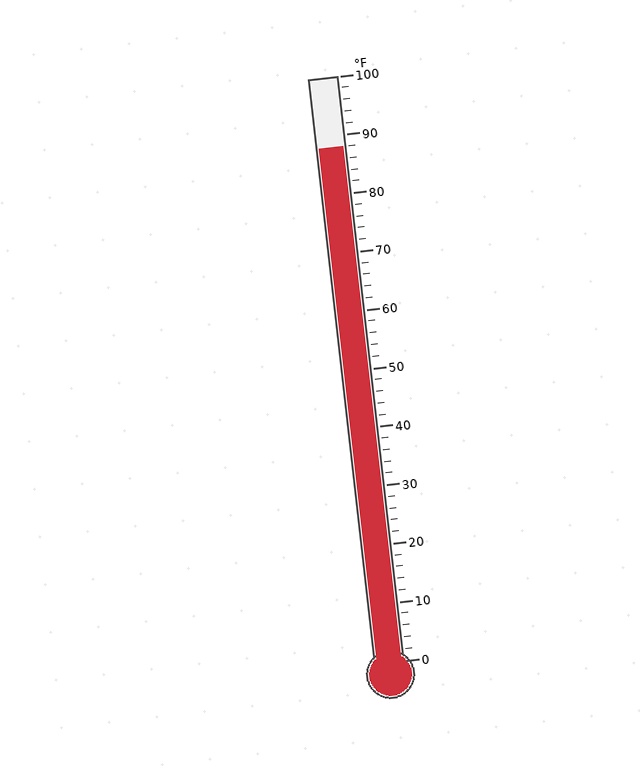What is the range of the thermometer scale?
The thermometer scale ranges from 0°F to 100°F.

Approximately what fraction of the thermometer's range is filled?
The thermometer is filled to approximately 90% of its range.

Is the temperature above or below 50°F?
The temperature is above 50°F.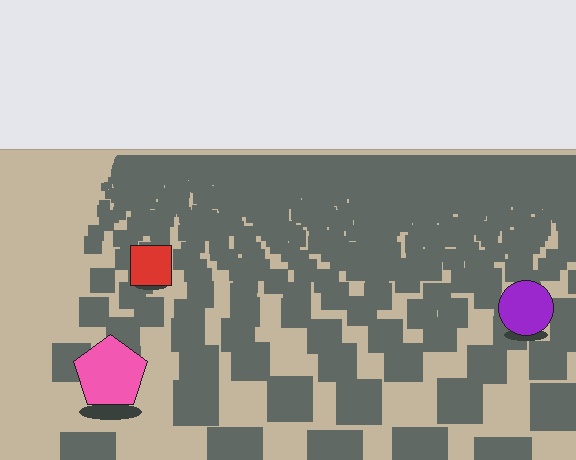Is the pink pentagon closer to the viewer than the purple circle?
Yes. The pink pentagon is closer — you can tell from the texture gradient: the ground texture is coarser near it.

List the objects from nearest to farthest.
From nearest to farthest: the pink pentagon, the purple circle, the red square.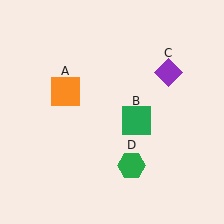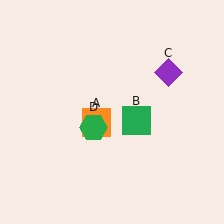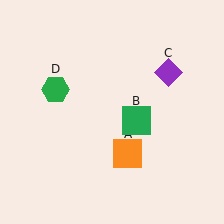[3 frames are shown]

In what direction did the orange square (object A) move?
The orange square (object A) moved down and to the right.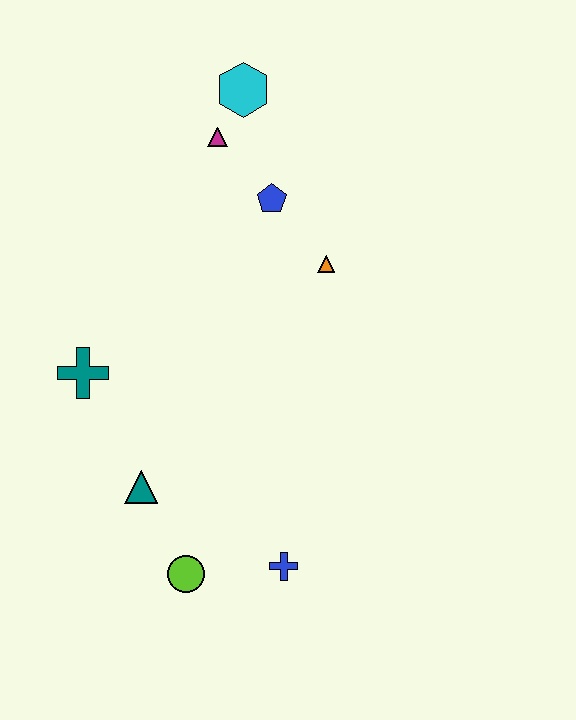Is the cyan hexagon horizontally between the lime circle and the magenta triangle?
No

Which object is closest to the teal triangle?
The lime circle is closest to the teal triangle.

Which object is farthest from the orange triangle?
The lime circle is farthest from the orange triangle.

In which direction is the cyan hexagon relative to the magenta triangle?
The cyan hexagon is above the magenta triangle.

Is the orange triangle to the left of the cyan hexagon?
No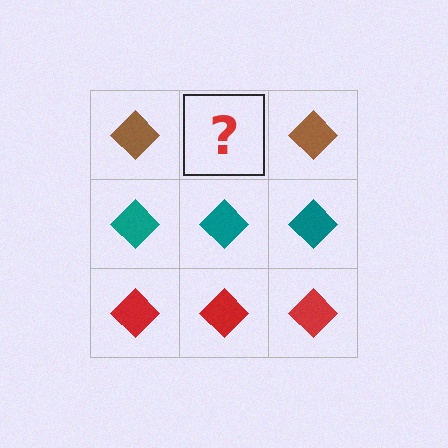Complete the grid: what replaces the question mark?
The question mark should be replaced with a brown diamond.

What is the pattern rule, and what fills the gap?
The rule is that each row has a consistent color. The gap should be filled with a brown diamond.